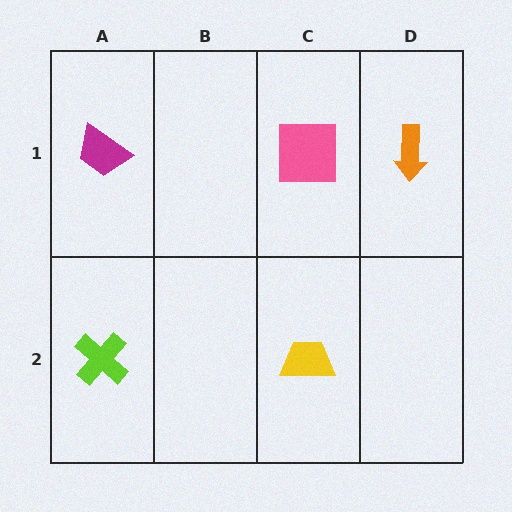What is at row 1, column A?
A magenta trapezoid.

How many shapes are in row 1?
3 shapes.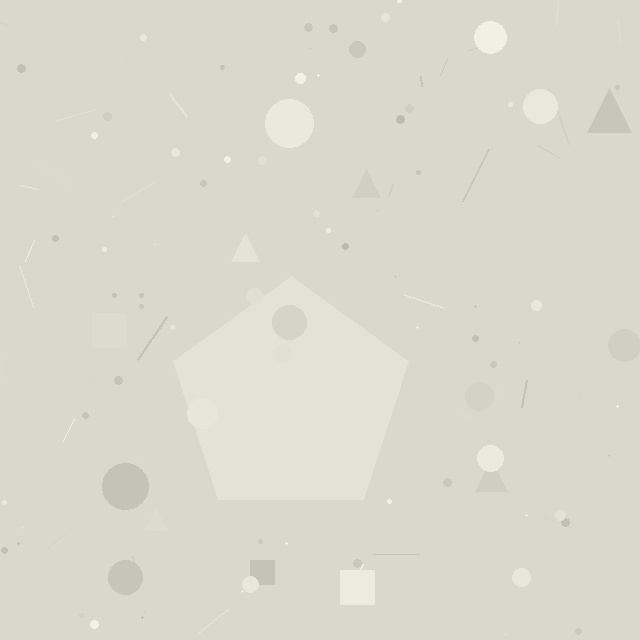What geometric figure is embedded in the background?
A pentagon is embedded in the background.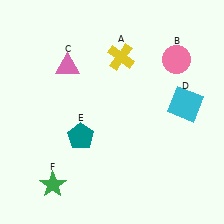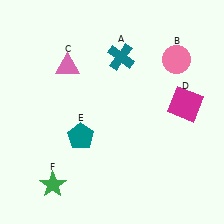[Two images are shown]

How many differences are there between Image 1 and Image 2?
There are 2 differences between the two images.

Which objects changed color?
A changed from yellow to teal. D changed from cyan to magenta.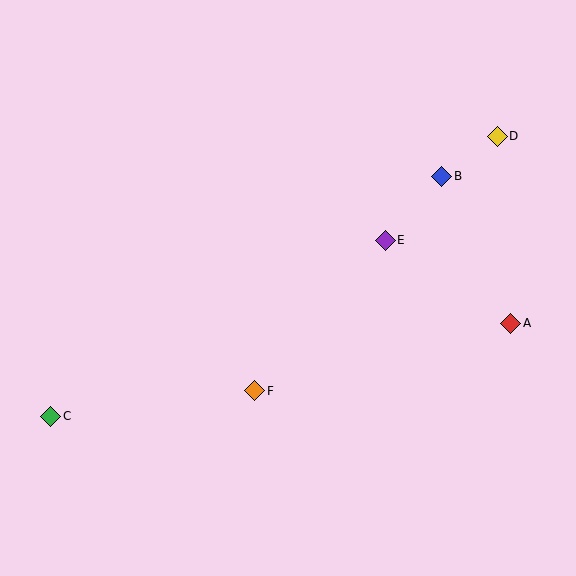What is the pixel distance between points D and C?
The distance between D and C is 527 pixels.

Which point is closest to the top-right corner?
Point D is closest to the top-right corner.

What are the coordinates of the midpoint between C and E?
The midpoint between C and E is at (218, 328).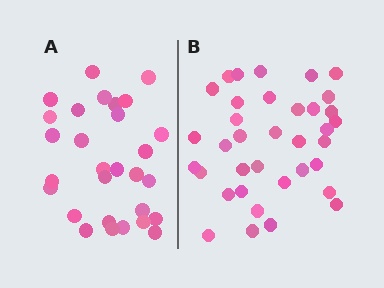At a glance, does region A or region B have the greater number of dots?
Region B (the right region) has more dots.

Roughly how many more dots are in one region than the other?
Region B has roughly 8 or so more dots than region A.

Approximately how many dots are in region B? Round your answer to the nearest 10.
About 40 dots. (The exact count is 36, which rounds to 40.)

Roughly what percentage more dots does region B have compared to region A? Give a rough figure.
About 25% more.